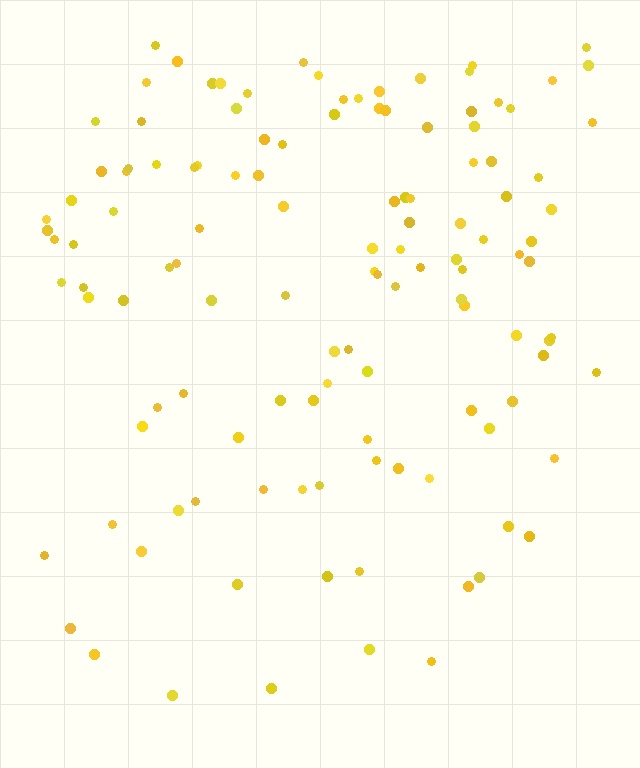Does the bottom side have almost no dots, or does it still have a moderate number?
Still a moderate number, just noticeably fewer than the top.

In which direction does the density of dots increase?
From bottom to top, with the top side densest.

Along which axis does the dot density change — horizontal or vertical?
Vertical.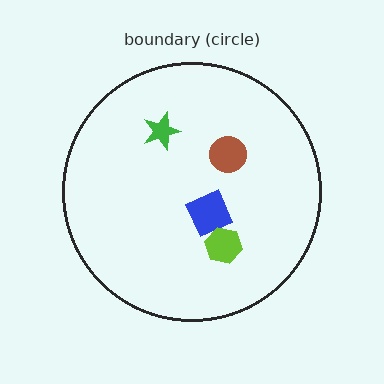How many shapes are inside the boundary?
4 inside, 0 outside.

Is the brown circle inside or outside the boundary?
Inside.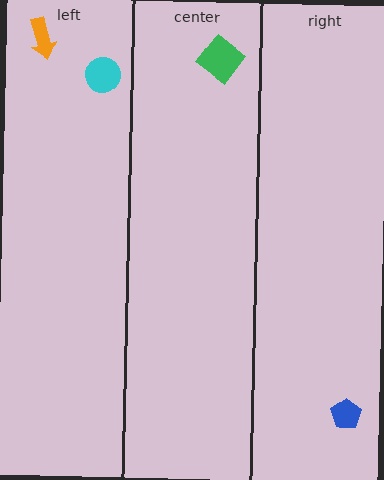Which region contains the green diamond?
The center region.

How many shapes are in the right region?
1.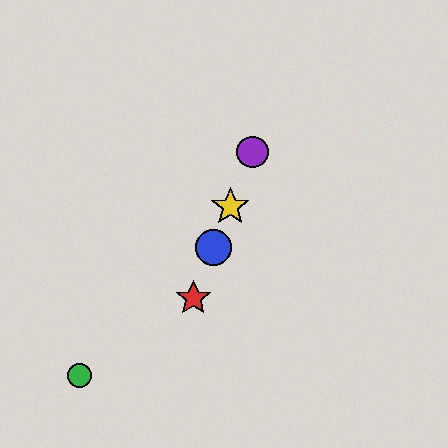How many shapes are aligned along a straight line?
4 shapes (the red star, the blue circle, the yellow star, the purple circle) are aligned along a straight line.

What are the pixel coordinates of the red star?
The red star is at (193, 298).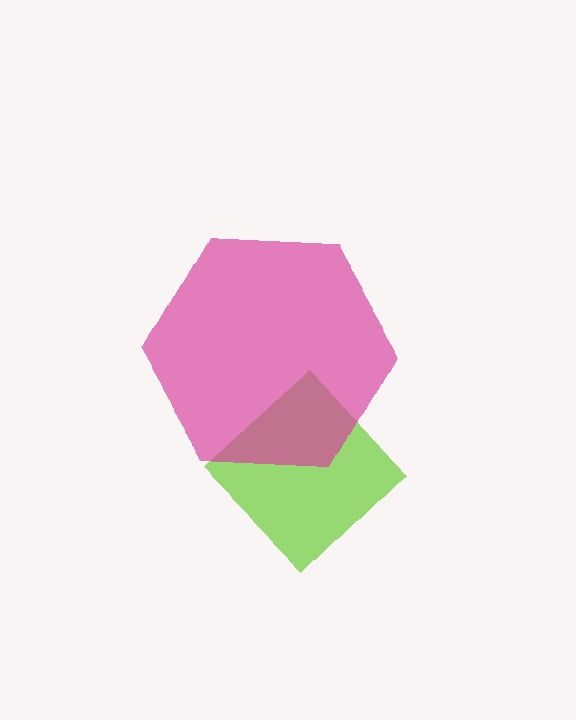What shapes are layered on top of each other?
The layered shapes are: a lime diamond, a magenta hexagon.